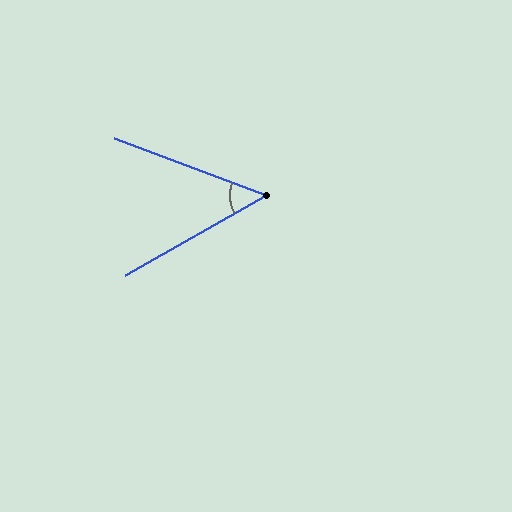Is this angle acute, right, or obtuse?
It is acute.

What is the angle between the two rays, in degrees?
Approximately 50 degrees.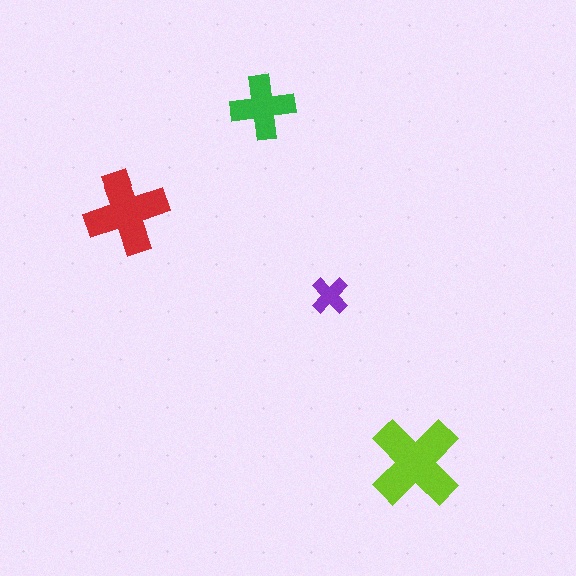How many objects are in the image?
There are 4 objects in the image.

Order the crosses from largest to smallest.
the lime one, the red one, the green one, the purple one.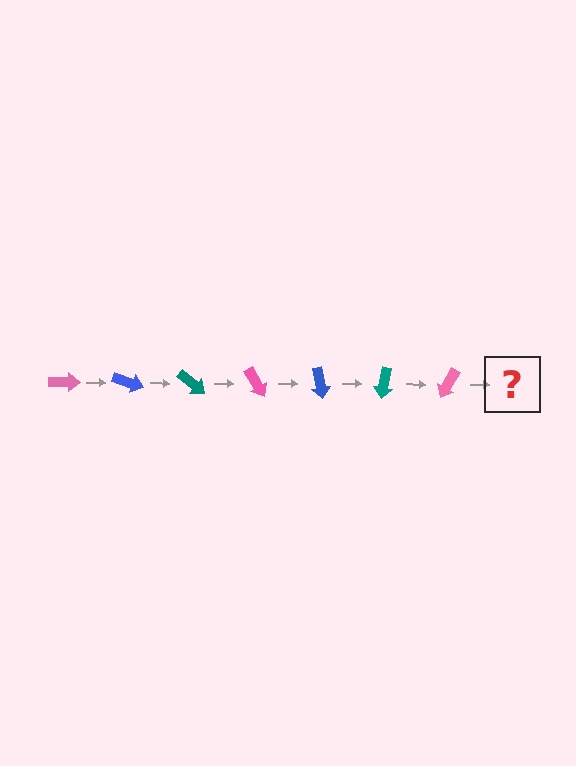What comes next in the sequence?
The next element should be a blue arrow, rotated 140 degrees from the start.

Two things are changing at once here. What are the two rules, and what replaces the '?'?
The two rules are that it rotates 20 degrees each step and the color cycles through pink, blue, and teal. The '?' should be a blue arrow, rotated 140 degrees from the start.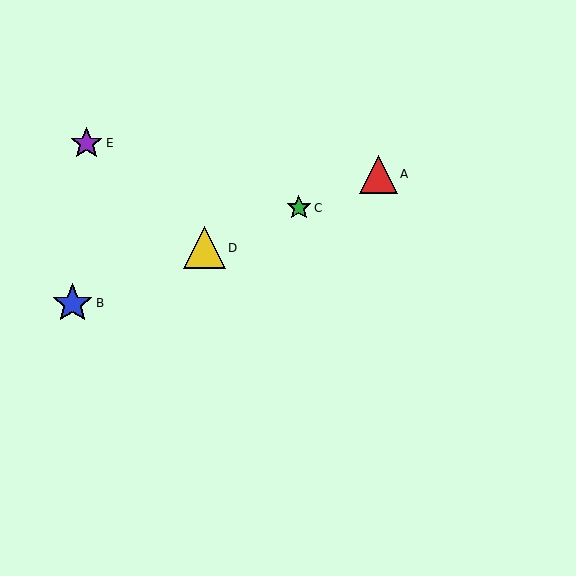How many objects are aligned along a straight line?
4 objects (A, B, C, D) are aligned along a straight line.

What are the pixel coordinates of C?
Object C is at (299, 208).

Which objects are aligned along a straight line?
Objects A, B, C, D are aligned along a straight line.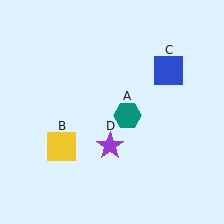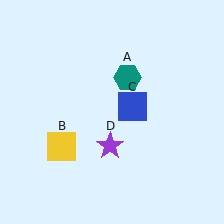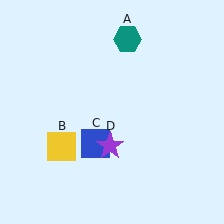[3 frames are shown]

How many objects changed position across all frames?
2 objects changed position: teal hexagon (object A), blue square (object C).